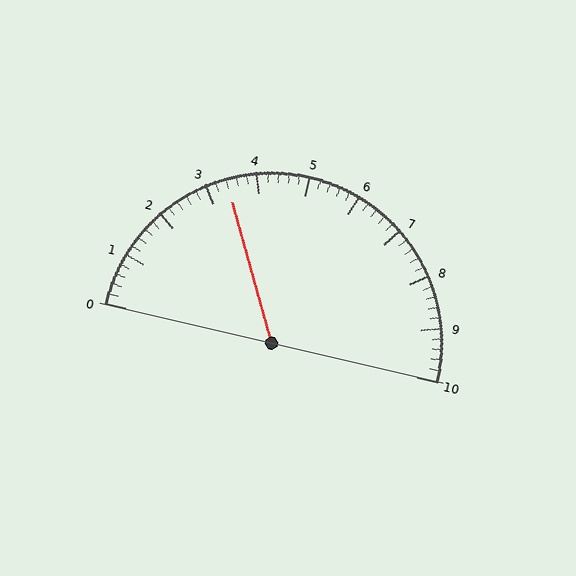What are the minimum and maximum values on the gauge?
The gauge ranges from 0 to 10.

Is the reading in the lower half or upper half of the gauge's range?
The reading is in the lower half of the range (0 to 10).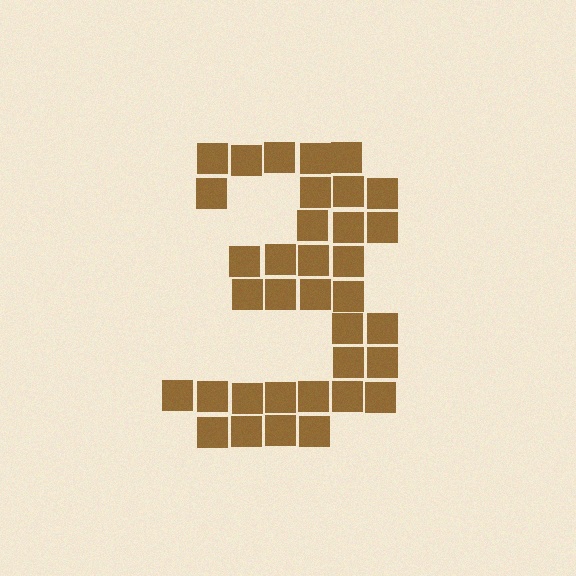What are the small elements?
The small elements are squares.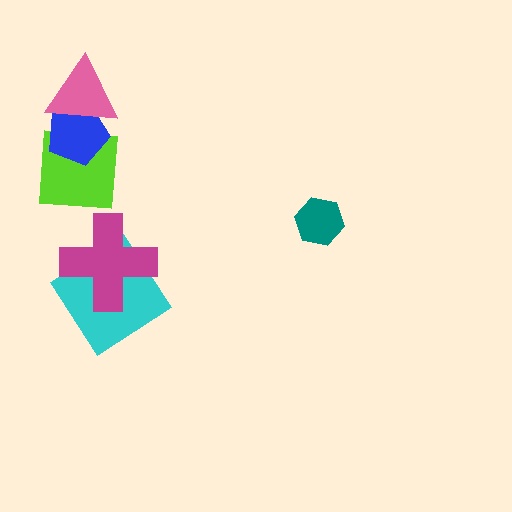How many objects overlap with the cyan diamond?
1 object overlaps with the cyan diamond.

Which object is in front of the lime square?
The blue pentagon is in front of the lime square.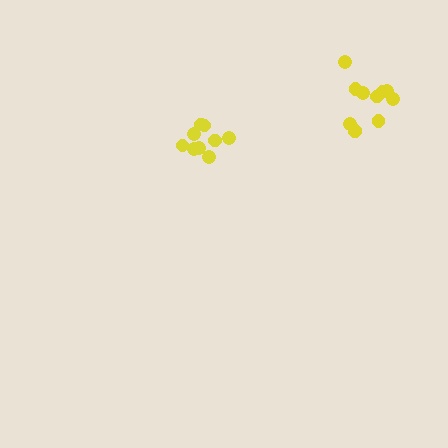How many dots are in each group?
Group 1: 11 dots, Group 2: 9 dots (20 total).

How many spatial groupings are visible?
There are 2 spatial groupings.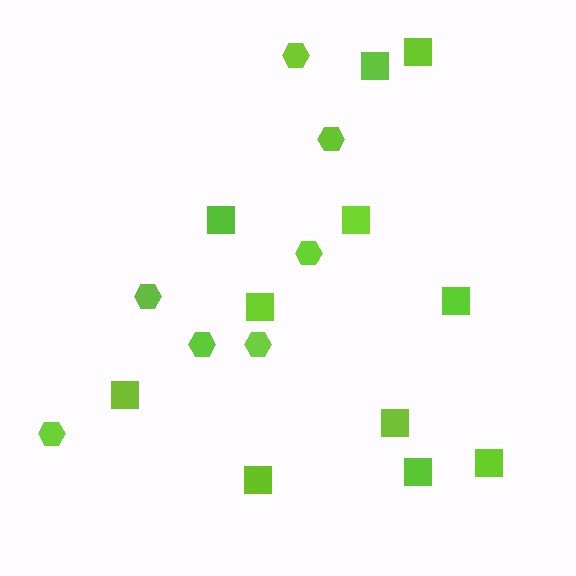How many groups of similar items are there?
There are 2 groups: one group of squares (11) and one group of hexagons (7).